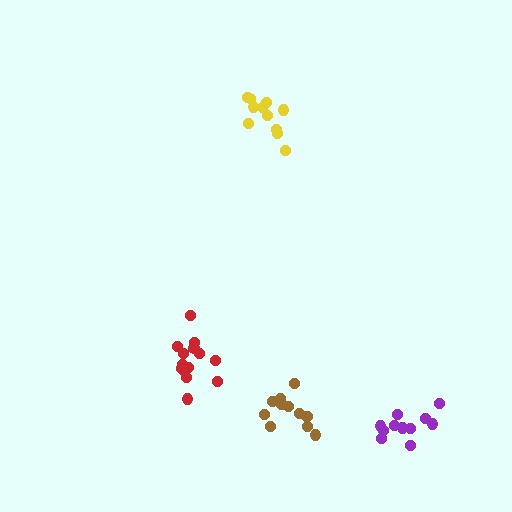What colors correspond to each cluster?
The clusters are colored: yellow, purple, red, brown.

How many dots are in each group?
Group 1: 11 dots, Group 2: 11 dots, Group 3: 14 dots, Group 4: 12 dots (48 total).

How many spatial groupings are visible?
There are 4 spatial groupings.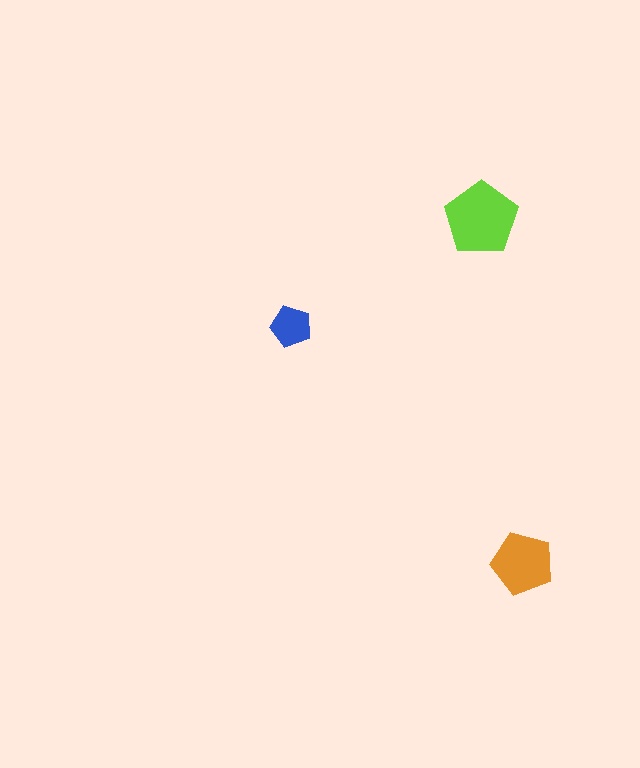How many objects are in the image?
There are 3 objects in the image.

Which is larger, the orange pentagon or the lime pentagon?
The lime one.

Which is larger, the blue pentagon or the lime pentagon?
The lime one.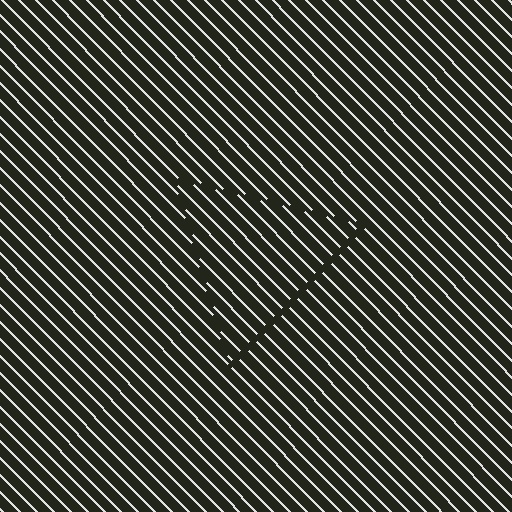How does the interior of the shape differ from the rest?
The interior of the shape contains the same grating, shifted by half a period — the contour is defined by the phase discontinuity where line-ends from the inner and outer gratings abut.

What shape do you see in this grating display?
An illusory triangle. The interior of the shape contains the same grating, shifted by half a period — the contour is defined by the phase discontinuity where line-ends from the inner and outer gratings abut.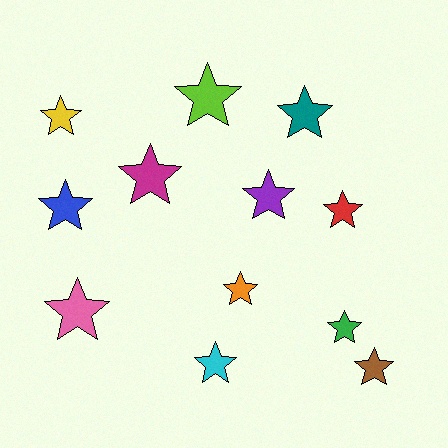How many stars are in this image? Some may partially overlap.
There are 12 stars.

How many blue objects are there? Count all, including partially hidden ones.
There is 1 blue object.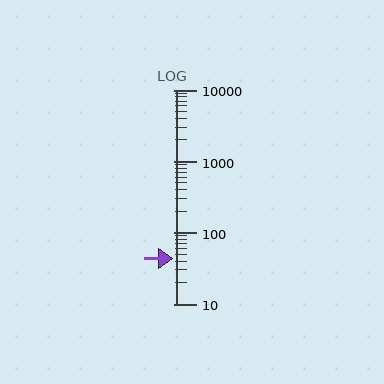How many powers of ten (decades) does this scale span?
The scale spans 3 decades, from 10 to 10000.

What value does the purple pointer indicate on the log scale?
The pointer indicates approximately 43.